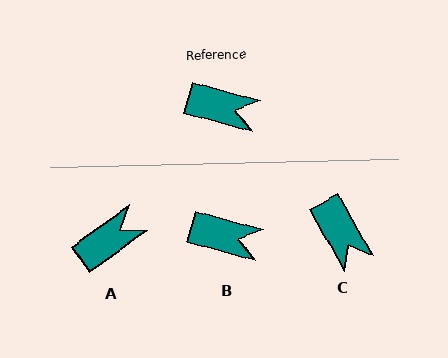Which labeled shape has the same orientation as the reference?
B.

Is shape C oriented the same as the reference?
No, it is off by about 45 degrees.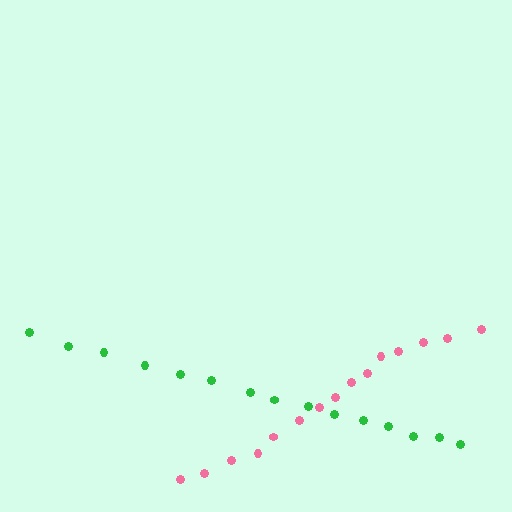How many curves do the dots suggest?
There are 2 distinct paths.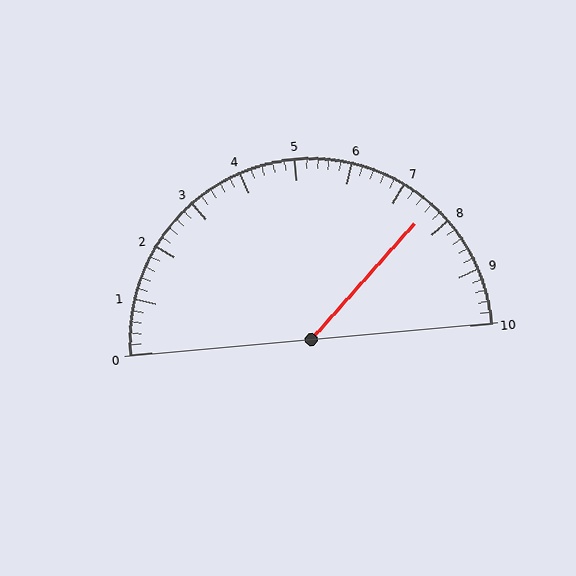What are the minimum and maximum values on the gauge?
The gauge ranges from 0 to 10.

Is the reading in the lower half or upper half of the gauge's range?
The reading is in the upper half of the range (0 to 10).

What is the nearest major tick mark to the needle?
The nearest major tick mark is 8.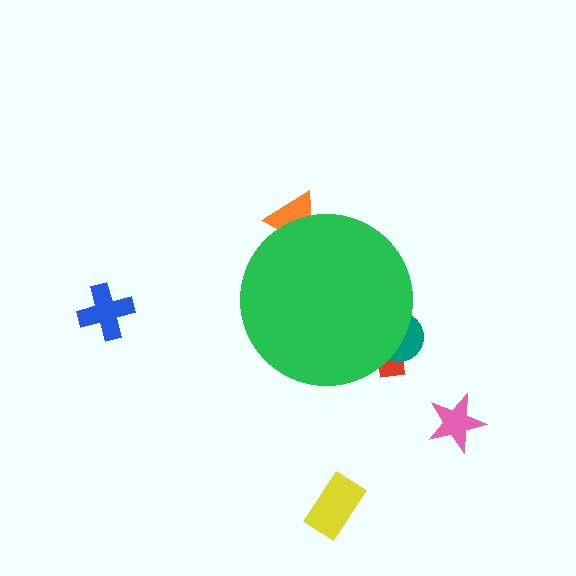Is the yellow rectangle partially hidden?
No, the yellow rectangle is fully visible.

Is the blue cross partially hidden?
No, the blue cross is fully visible.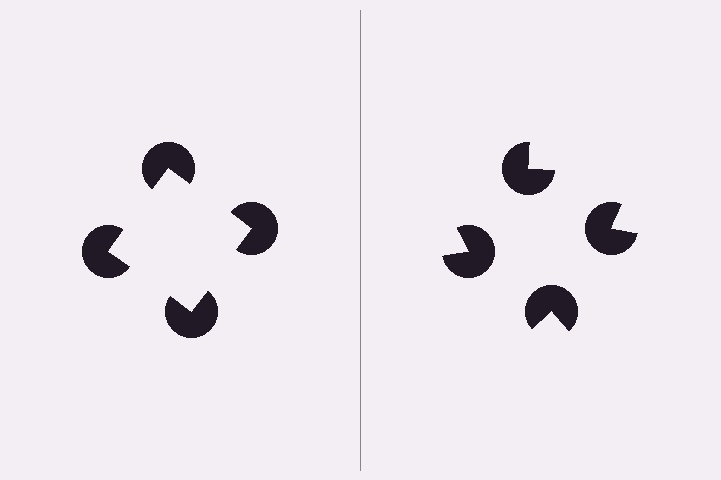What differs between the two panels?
The pac-man discs are positioned identically on both sides; only the wedge orientations differ. On the left they align to a square; on the right they are misaligned.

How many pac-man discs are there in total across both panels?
8 — 4 on each side.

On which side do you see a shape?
An illusory square appears on the left side. On the right side the wedge cuts are rotated, so no coherent shape forms.